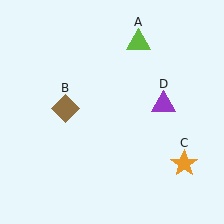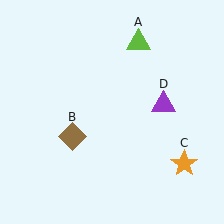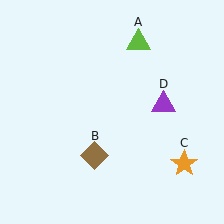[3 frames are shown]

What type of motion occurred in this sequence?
The brown diamond (object B) rotated counterclockwise around the center of the scene.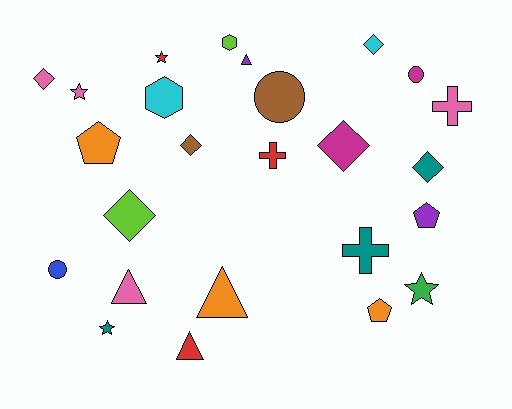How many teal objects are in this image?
There are 3 teal objects.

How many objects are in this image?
There are 25 objects.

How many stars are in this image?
There are 4 stars.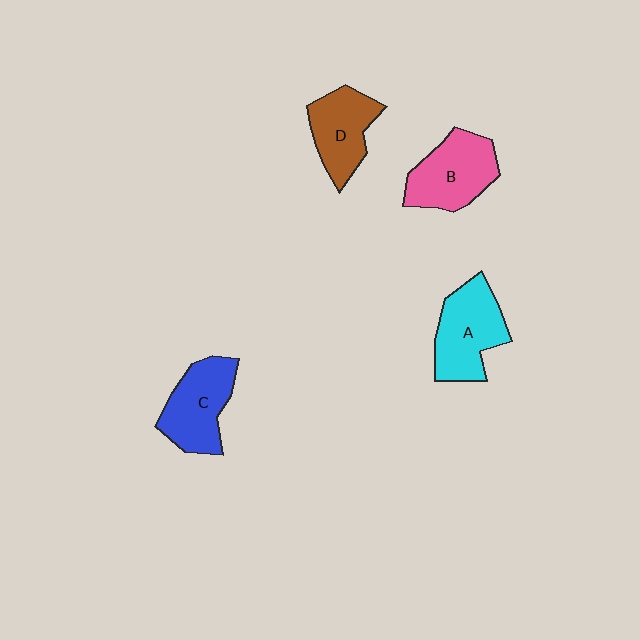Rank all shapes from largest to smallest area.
From largest to smallest: A (cyan), B (pink), C (blue), D (brown).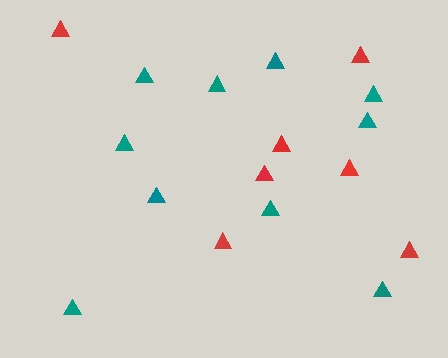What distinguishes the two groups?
There are 2 groups: one group of red triangles (7) and one group of teal triangles (10).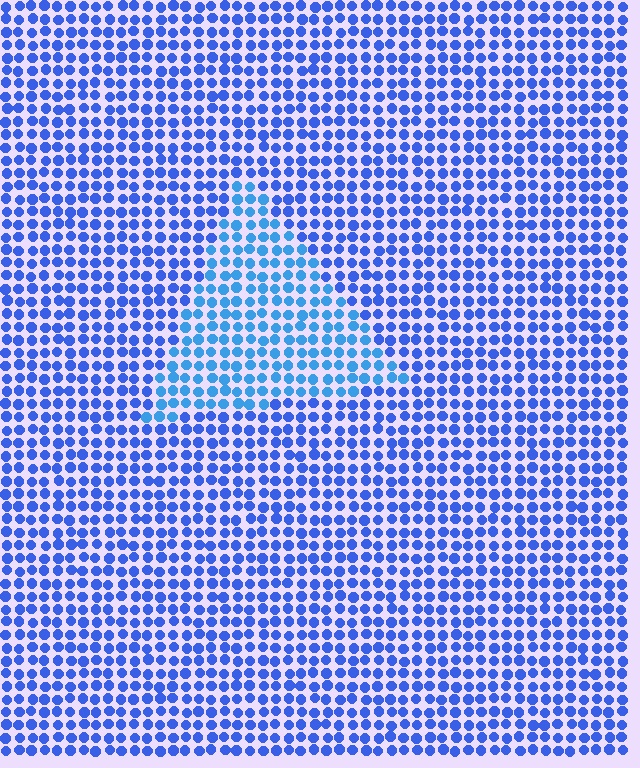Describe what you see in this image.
The image is filled with small blue elements in a uniform arrangement. A triangle-shaped region is visible where the elements are tinted to a slightly different hue, forming a subtle color boundary.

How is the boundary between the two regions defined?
The boundary is defined purely by a slight shift in hue (about 22 degrees). Spacing, size, and orientation are identical on both sides.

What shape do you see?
I see a triangle.